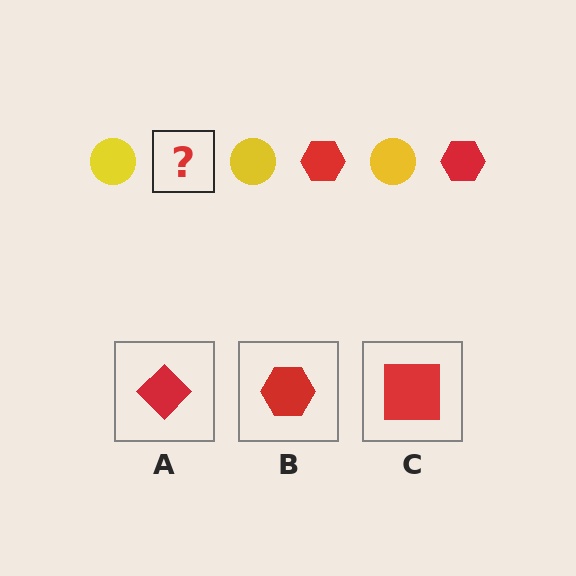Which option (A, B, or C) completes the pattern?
B.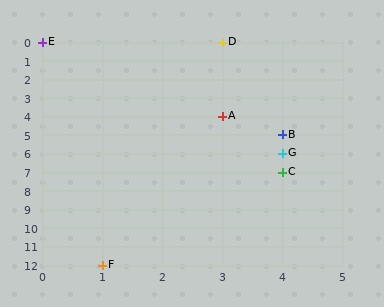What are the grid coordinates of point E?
Point E is at grid coordinates (0, 0).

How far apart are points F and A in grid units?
Points F and A are 2 columns and 8 rows apart (about 8.2 grid units diagonally).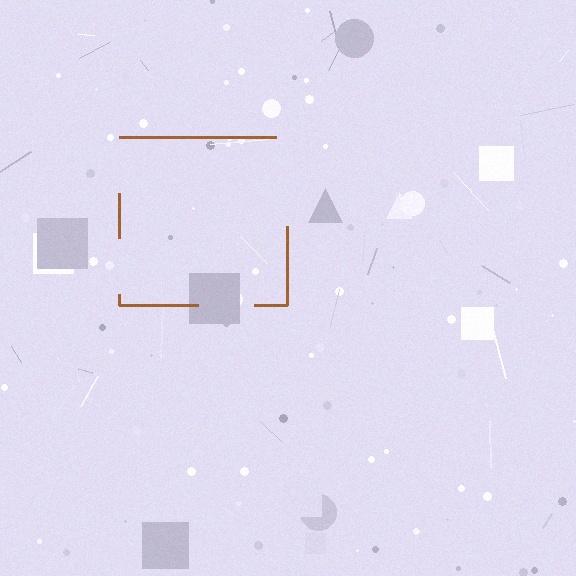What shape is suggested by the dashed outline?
The dashed outline suggests a square.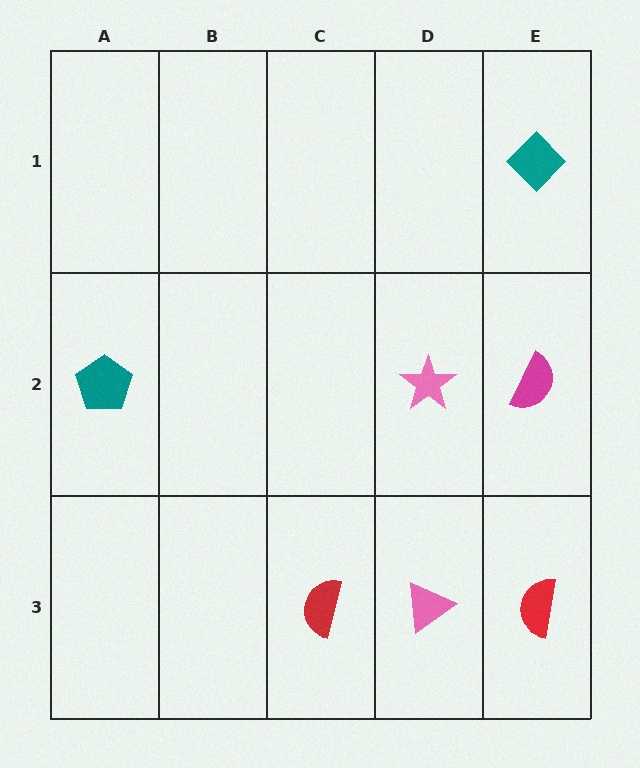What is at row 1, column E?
A teal diamond.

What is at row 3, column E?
A red semicircle.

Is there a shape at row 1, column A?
No, that cell is empty.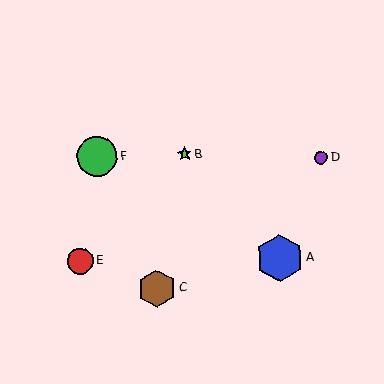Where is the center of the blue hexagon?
The center of the blue hexagon is at (280, 258).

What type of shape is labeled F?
Shape F is a green circle.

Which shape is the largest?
The blue hexagon (labeled A) is the largest.